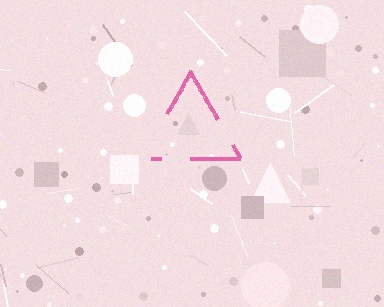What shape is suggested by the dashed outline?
The dashed outline suggests a triangle.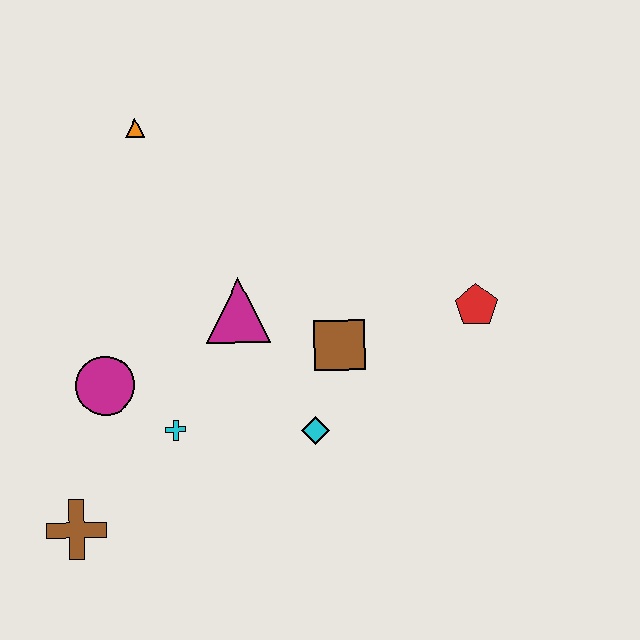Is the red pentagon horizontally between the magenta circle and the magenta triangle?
No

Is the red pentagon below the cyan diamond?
No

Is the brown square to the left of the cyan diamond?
No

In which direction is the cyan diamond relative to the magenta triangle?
The cyan diamond is below the magenta triangle.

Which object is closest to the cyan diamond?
The brown square is closest to the cyan diamond.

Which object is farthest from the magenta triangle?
The brown cross is farthest from the magenta triangle.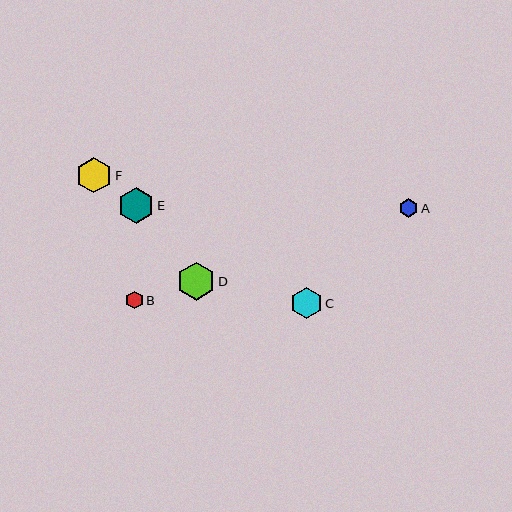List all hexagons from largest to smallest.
From largest to smallest: D, E, F, C, A, B.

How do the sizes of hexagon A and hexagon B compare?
Hexagon A and hexagon B are approximately the same size.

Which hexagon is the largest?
Hexagon D is the largest with a size of approximately 38 pixels.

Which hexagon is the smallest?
Hexagon B is the smallest with a size of approximately 18 pixels.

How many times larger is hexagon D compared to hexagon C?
Hexagon D is approximately 1.2 times the size of hexagon C.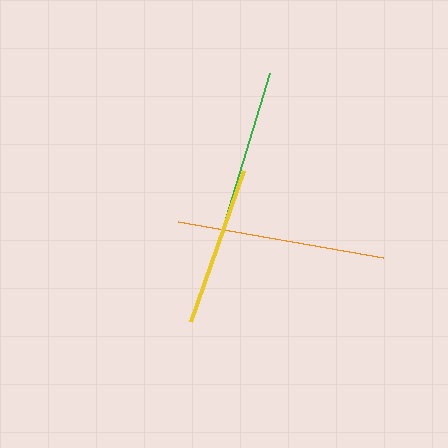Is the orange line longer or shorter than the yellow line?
The orange line is longer than the yellow line.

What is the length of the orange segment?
The orange segment is approximately 207 pixels long.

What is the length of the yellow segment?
The yellow segment is approximately 160 pixels long.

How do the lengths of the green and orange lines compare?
The green and orange lines are approximately the same length.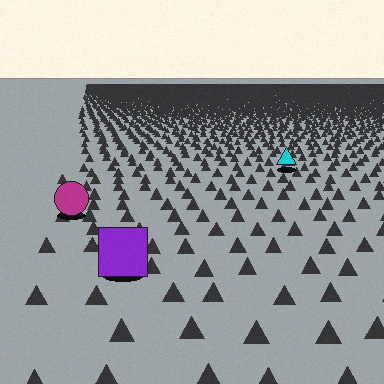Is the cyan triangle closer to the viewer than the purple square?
No. The purple square is closer — you can tell from the texture gradient: the ground texture is coarser near it.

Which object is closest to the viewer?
The purple square is closest. The texture marks near it are larger and more spread out.